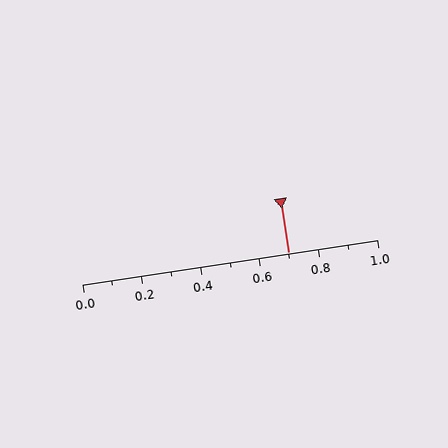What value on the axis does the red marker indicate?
The marker indicates approximately 0.7.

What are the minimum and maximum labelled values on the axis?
The axis runs from 0.0 to 1.0.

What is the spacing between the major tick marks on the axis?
The major ticks are spaced 0.2 apart.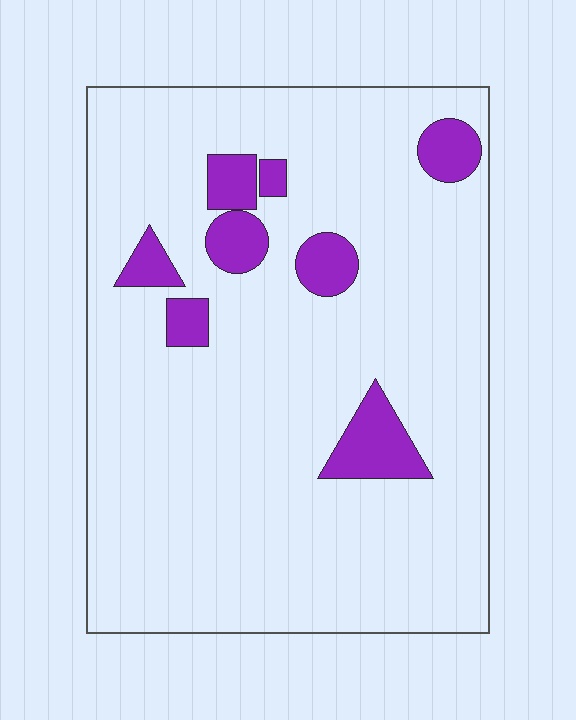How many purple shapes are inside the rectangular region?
8.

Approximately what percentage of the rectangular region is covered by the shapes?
Approximately 10%.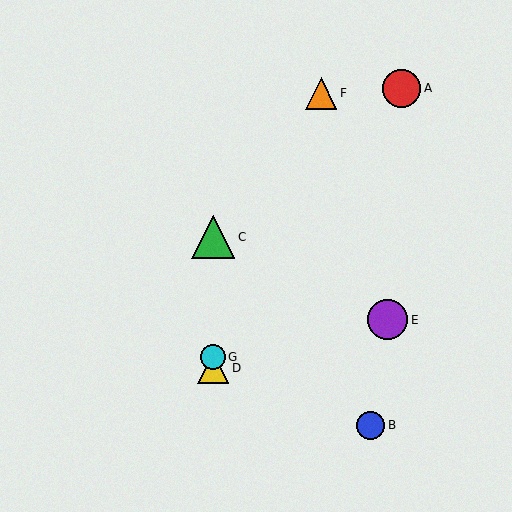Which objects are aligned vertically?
Objects C, D, G are aligned vertically.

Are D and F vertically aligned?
No, D is at x≈213 and F is at x≈321.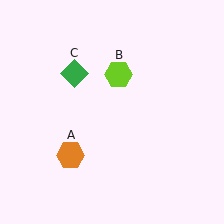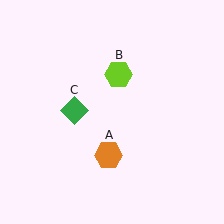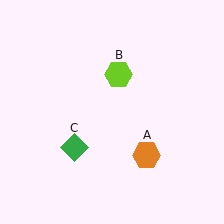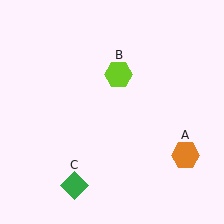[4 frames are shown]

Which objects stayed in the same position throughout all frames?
Lime hexagon (object B) remained stationary.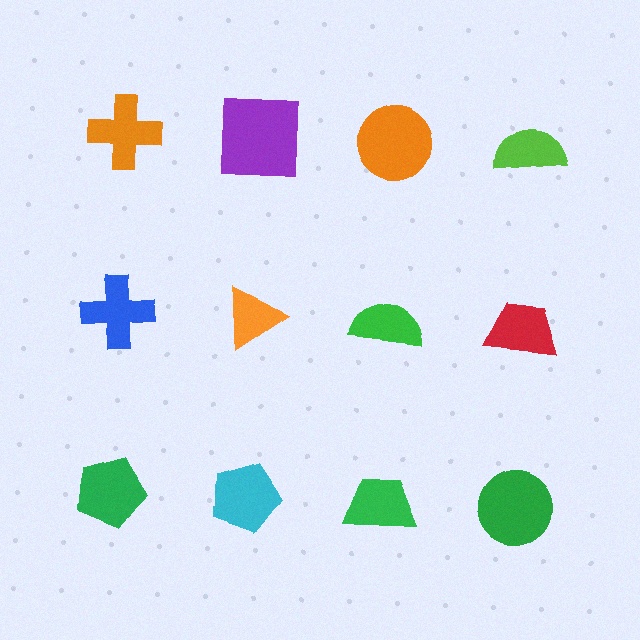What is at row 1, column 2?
A purple square.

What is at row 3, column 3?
A green trapezoid.